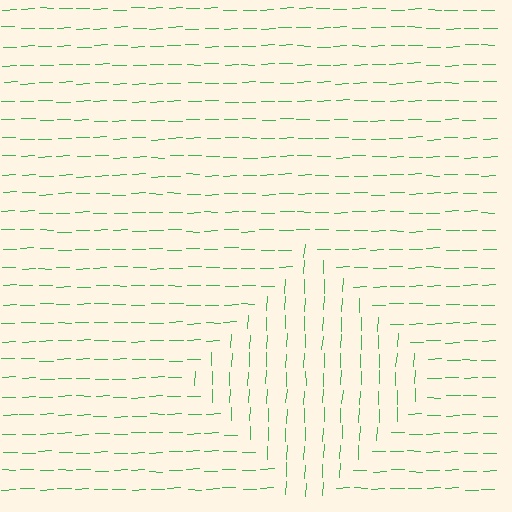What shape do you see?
I see a diamond.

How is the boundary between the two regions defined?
The boundary is defined purely by a change in line orientation (approximately 87 degrees difference). All lines are the same color and thickness.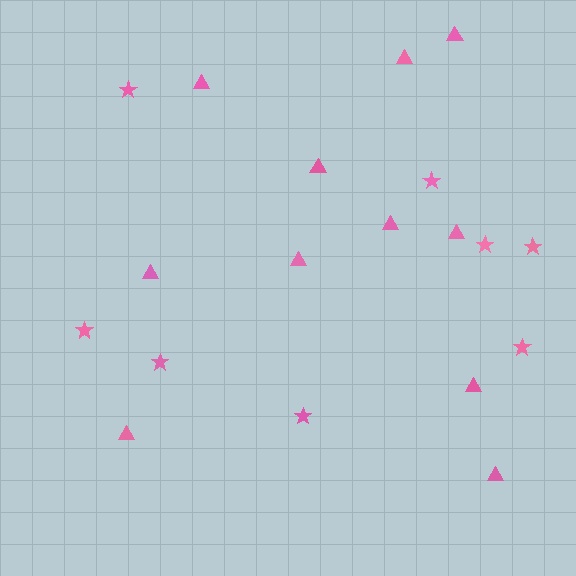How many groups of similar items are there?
There are 2 groups: one group of triangles (11) and one group of stars (8).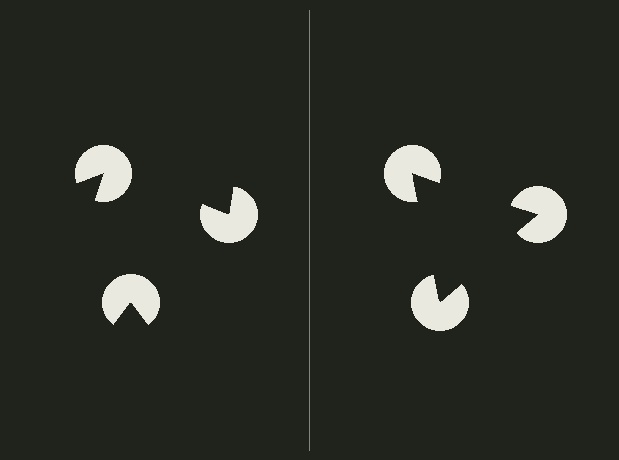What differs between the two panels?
The pac-man discs are positioned identically on both sides; only the wedge orientations differ. On the right they align to a triangle; on the left they are misaligned.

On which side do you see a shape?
An illusory triangle appears on the right side. On the left side the wedge cuts are rotated, so no coherent shape forms.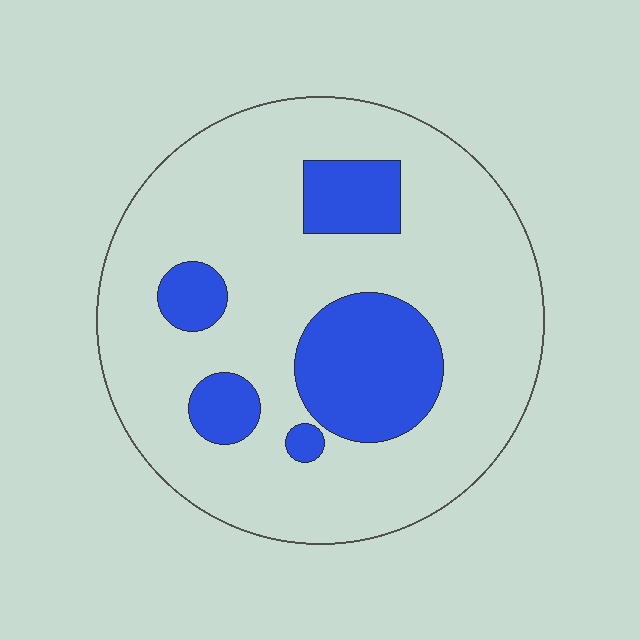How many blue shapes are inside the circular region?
5.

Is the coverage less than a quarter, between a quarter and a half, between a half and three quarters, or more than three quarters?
Less than a quarter.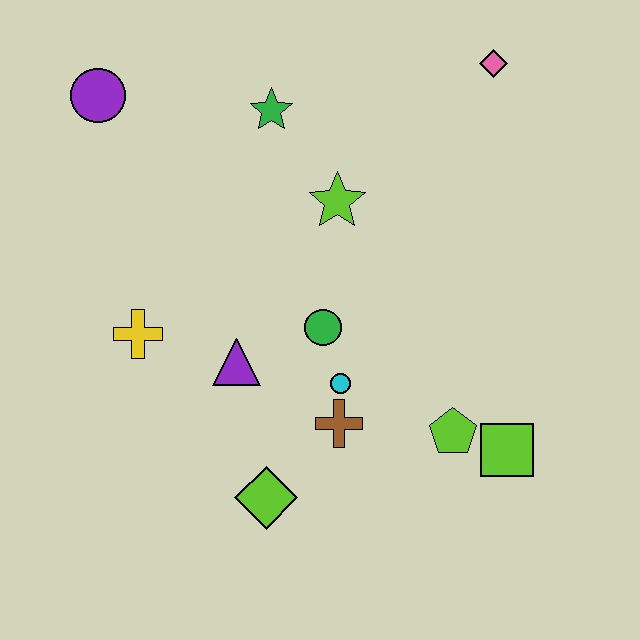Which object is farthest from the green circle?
The purple circle is farthest from the green circle.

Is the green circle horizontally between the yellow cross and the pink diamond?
Yes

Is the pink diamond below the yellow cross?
No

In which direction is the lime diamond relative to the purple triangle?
The lime diamond is below the purple triangle.